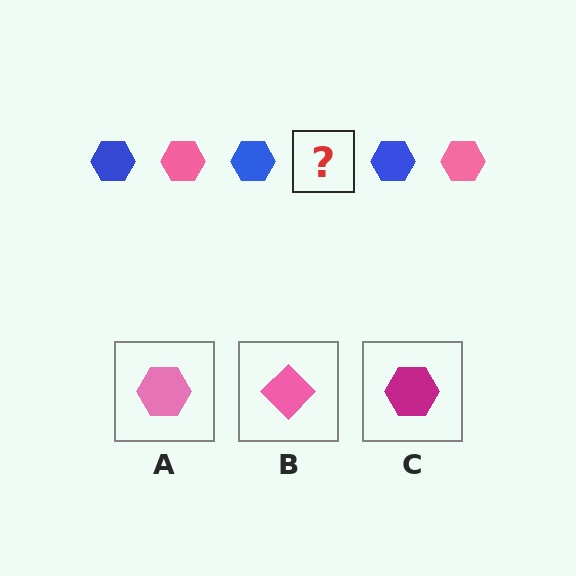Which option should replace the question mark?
Option A.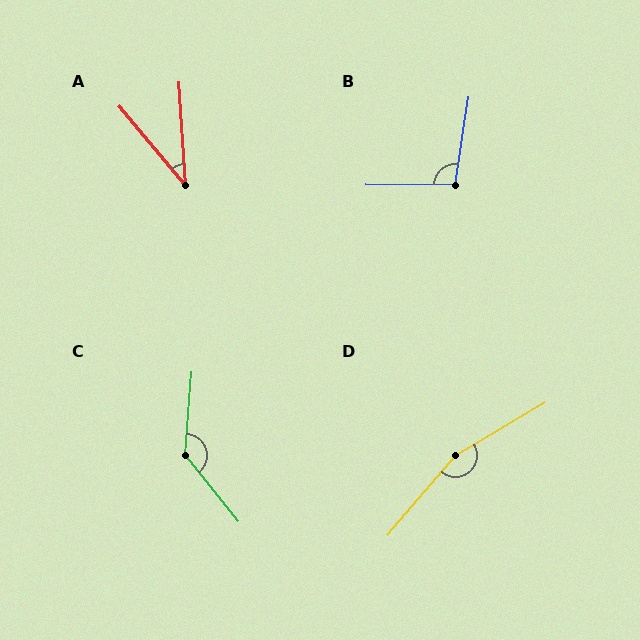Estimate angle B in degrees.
Approximately 98 degrees.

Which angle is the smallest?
A, at approximately 36 degrees.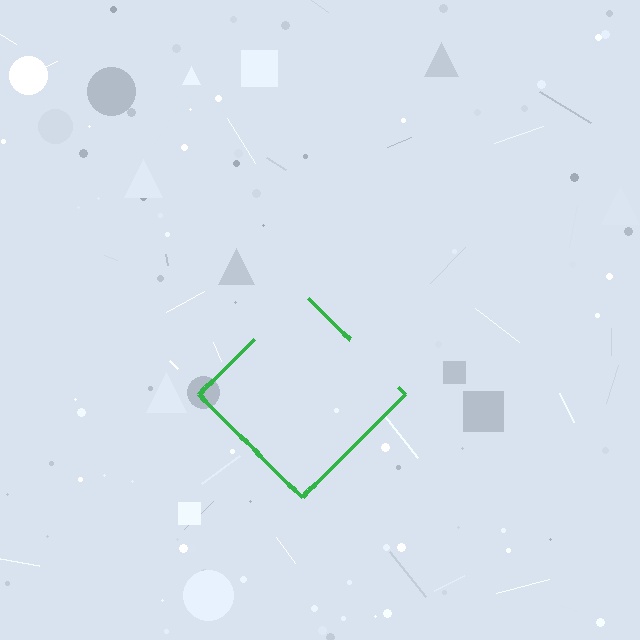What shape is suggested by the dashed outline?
The dashed outline suggests a diamond.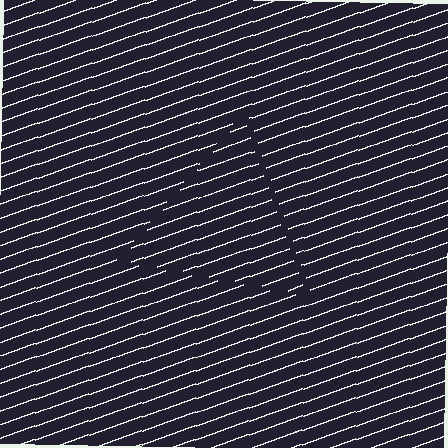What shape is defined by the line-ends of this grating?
An illusory triangle. The interior of the shape contains the same grating, shifted by half a period — the contour is defined by the phase discontinuity where line-ends from the inner and outer gratings abut.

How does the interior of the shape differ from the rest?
The interior of the shape contains the same grating, shifted by half a period — the contour is defined by the phase discontinuity where line-ends from the inner and outer gratings abut.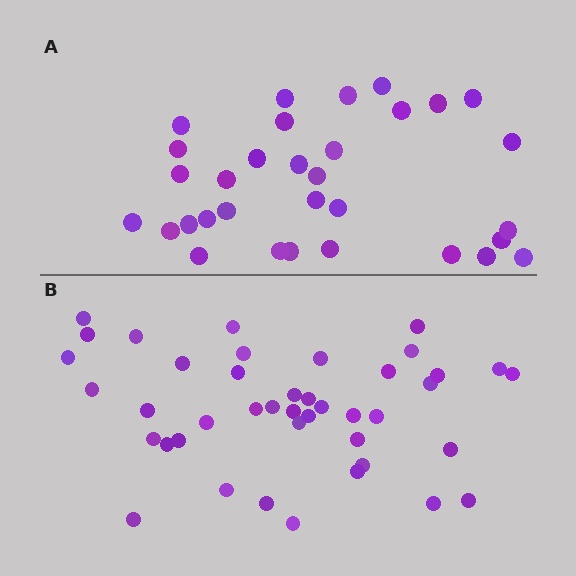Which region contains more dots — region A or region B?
Region B (the bottom region) has more dots.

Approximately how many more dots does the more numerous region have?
Region B has roughly 10 or so more dots than region A.